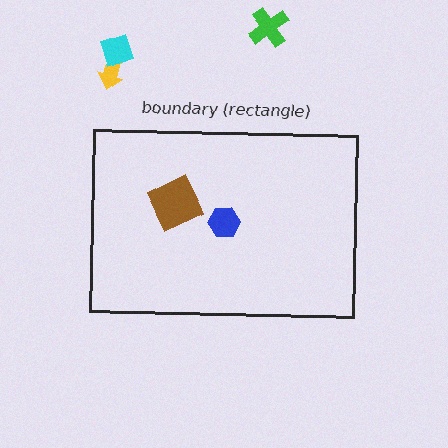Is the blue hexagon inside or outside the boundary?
Inside.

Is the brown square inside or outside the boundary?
Inside.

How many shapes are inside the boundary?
2 inside, 3 outside.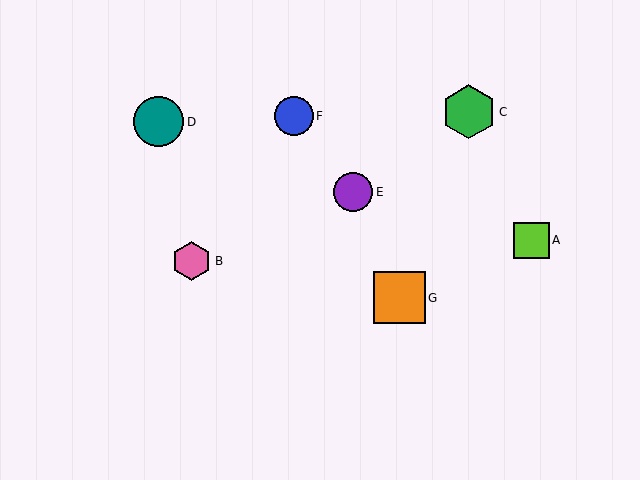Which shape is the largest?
The green hexagon (labeled C) is the largest.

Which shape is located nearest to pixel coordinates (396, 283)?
The orange square (labeled G) at (400, 298) is nearest to that location.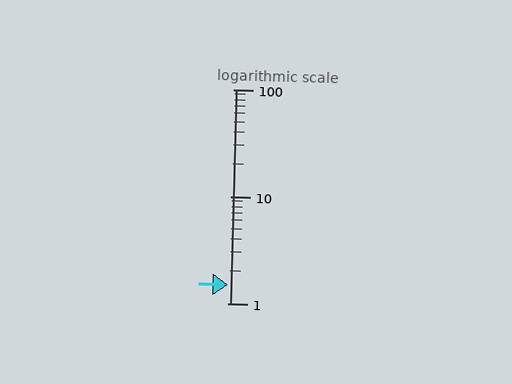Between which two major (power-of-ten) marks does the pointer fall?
The pointer is between 1 and 10.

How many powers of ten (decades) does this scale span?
The scale spans 2 decades, from 1 to 100.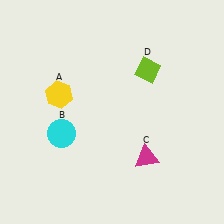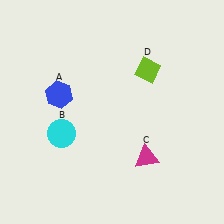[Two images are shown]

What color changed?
The hexagon (A) changed from yellow in Image 1 to blue in Image 2.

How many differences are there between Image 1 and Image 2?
There is 1 difference between the two images.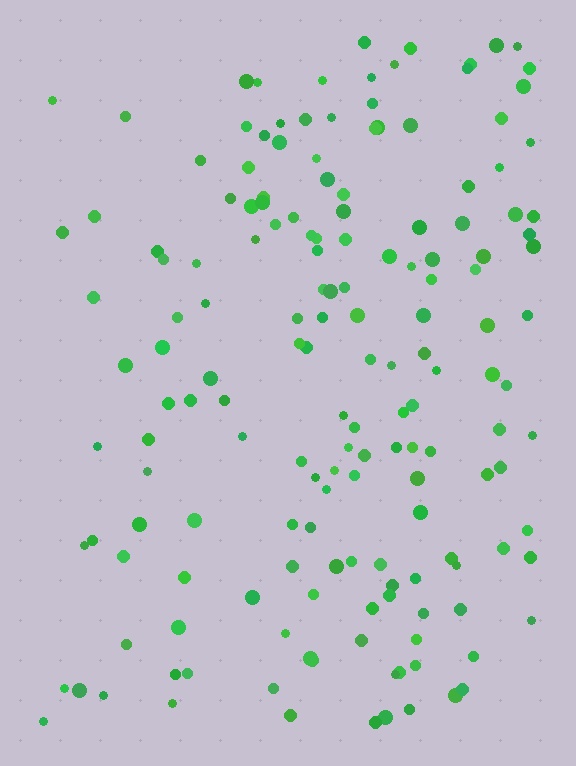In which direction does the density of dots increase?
From left to right, with the right side densest.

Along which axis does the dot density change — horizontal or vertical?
Horizontal.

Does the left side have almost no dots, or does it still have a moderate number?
Still a moderate number, just noticeably fewer than the right.